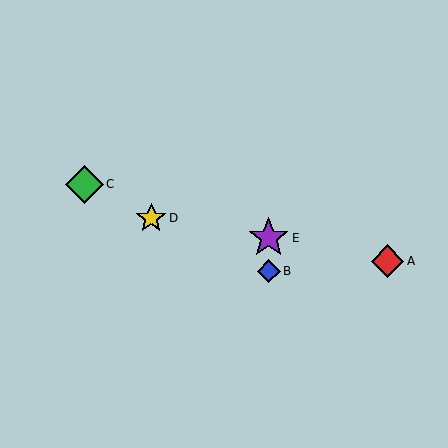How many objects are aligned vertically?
2 objects (B, E) are aligned vertically.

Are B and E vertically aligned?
Yes, both are at x≈269.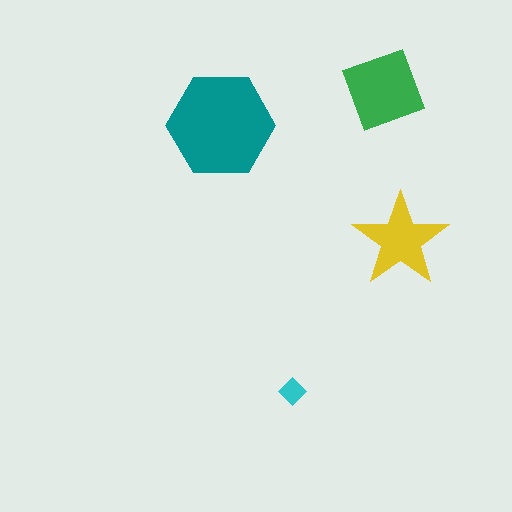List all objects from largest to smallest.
The teal hexagon, the green square, the yellow star, the cyan diamond.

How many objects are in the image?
There are 4 objects in the image.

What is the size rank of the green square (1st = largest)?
2nd.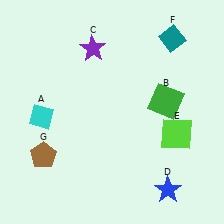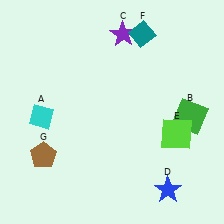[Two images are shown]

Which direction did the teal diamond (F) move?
The teal diamond (F) moved left.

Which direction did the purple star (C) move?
The purple star (C) moved right.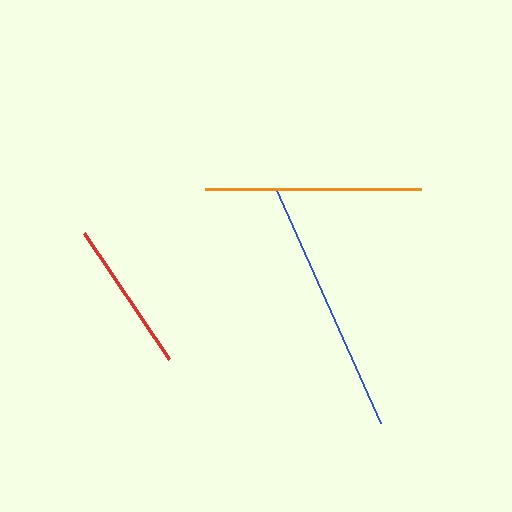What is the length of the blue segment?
The blue segment is approximately 258 pixels long.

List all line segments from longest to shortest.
From longest to shortest: blue, orange, red.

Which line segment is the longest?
The blue line is the longest at approximately 258 pixels.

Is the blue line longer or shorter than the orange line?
The blue line is longer than the orange line.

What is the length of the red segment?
The red segment is approximately 153 pixels long.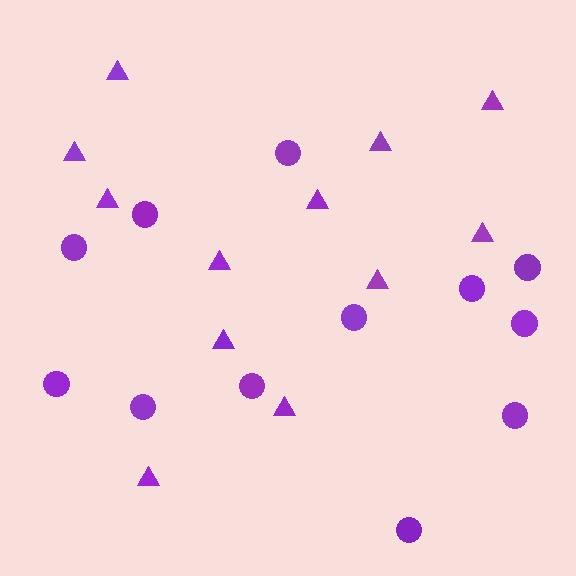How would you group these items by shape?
There are 2 groups: one group of circles (12) and one group of triangles (12).